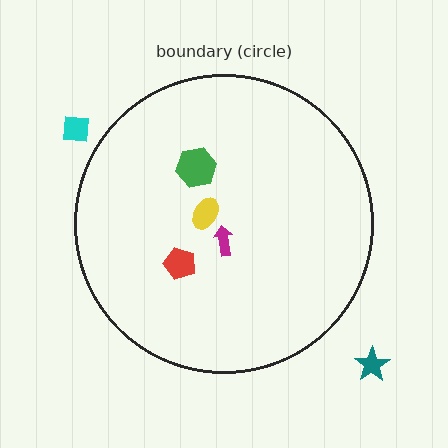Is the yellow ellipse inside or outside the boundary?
Inside.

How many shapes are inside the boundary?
4 inside, 2 outside.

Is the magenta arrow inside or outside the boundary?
Inside.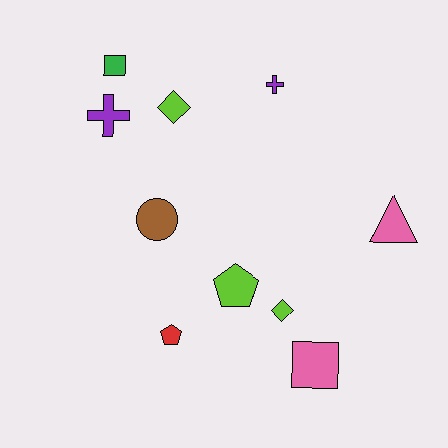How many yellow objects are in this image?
There are no yellow objects.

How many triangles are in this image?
There is 1 triangle.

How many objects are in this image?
There are 10 objects.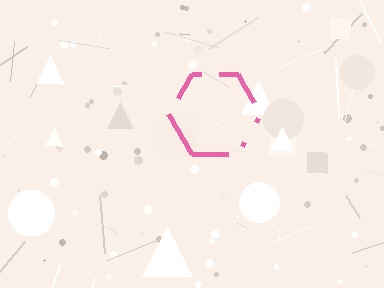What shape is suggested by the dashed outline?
The dashed outline suggests a hexagon.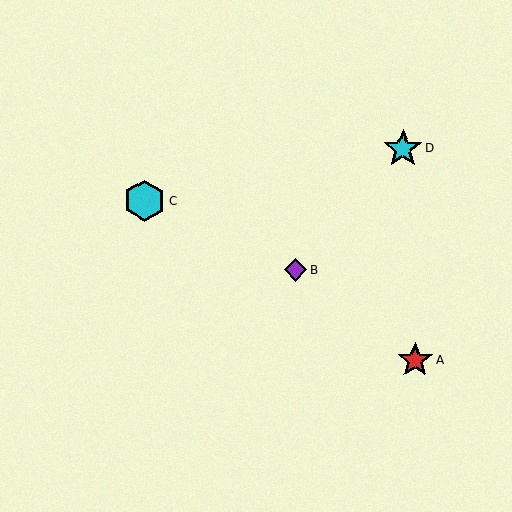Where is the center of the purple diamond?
The center of the purple diamond is at (295, 270).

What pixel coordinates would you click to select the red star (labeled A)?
Click at (415, 360) to select the red star A.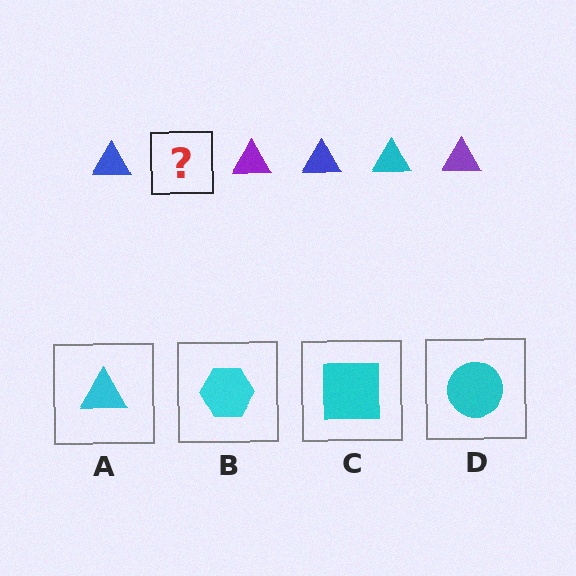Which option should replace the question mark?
Option A.